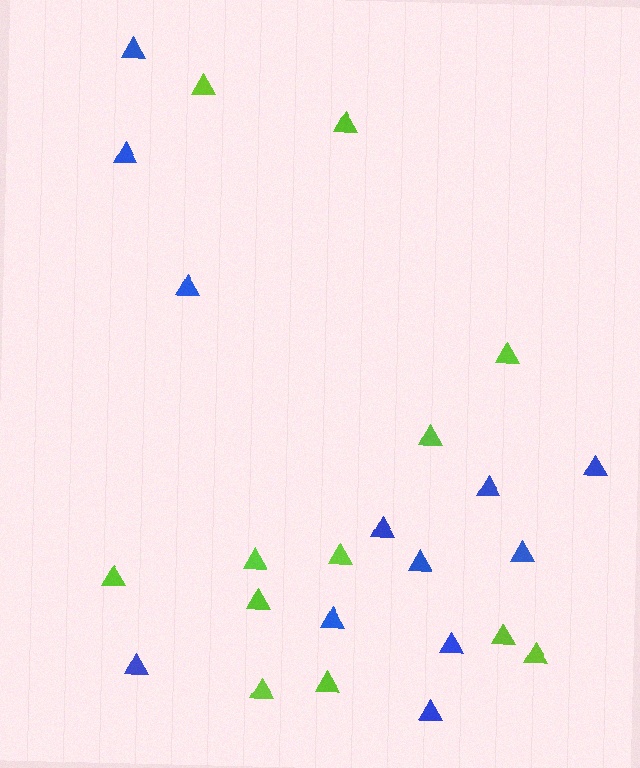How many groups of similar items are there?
There are 2 groups: one group of lime triangles (12) and one group of blue triangles (12).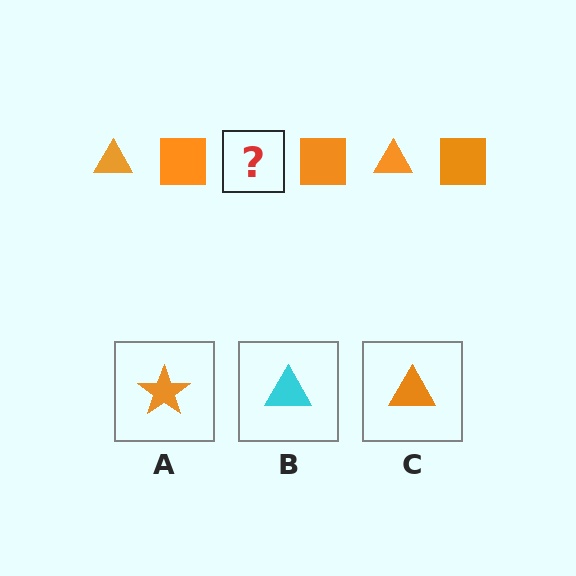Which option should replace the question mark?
Option C.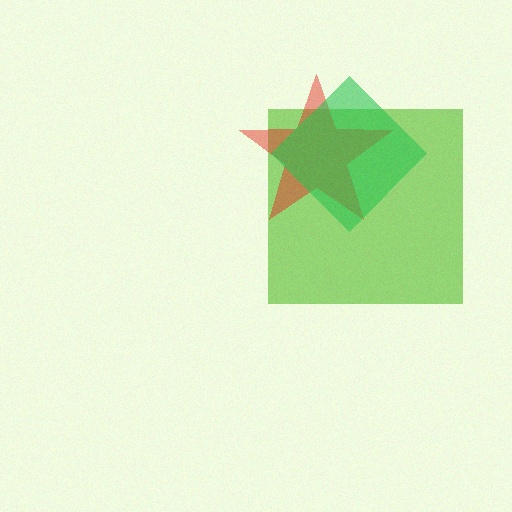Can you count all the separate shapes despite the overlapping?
Yes, there are 3 separate shapes.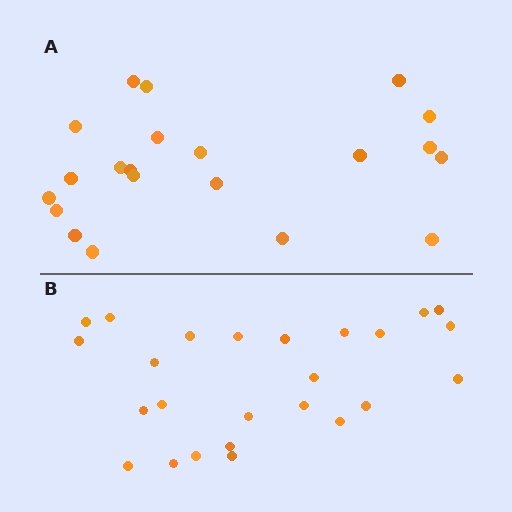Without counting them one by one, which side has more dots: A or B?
Region B (the bottom region) has more dots.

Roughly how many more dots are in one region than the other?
Region B has about 4 more dots than region A.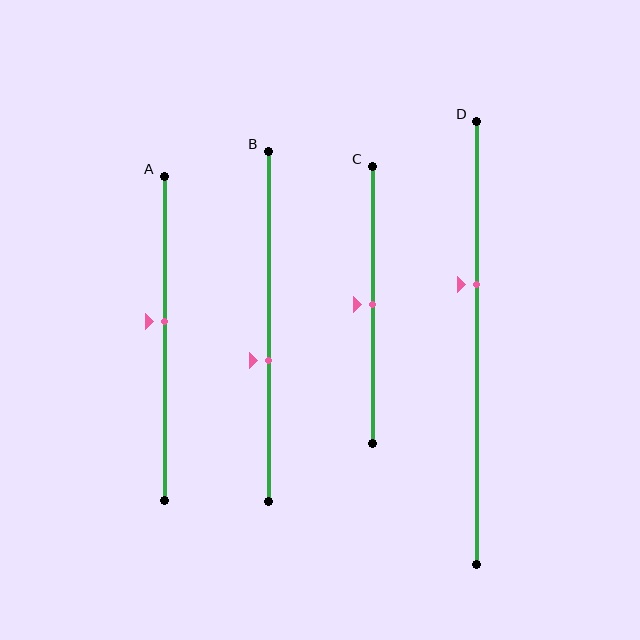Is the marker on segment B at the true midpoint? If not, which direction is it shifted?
No, the marker on segment B is shifted downward by about 10% of the segment length.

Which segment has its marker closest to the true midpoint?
Segment C has its marker closest to the true midpoint.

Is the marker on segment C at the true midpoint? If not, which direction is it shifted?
Yes, the marker on segment C is at the true midpoint.